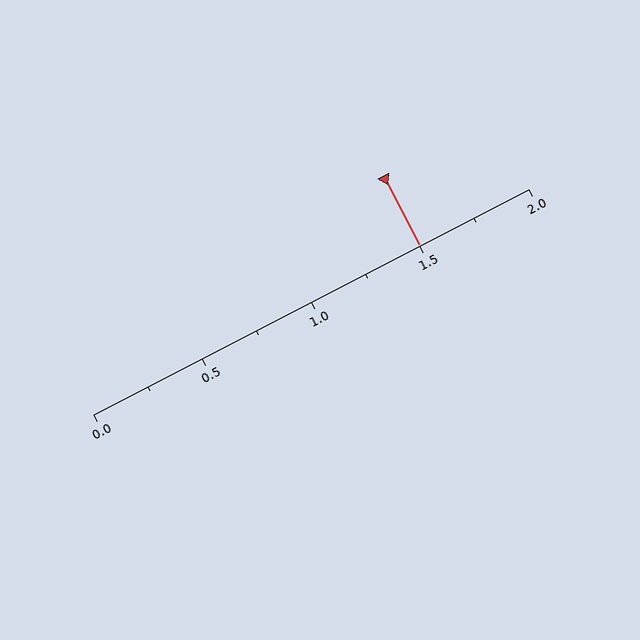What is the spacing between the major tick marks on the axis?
The major ticks are spaced 0.5 apart.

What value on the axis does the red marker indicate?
The marker indicates approximately 1.5.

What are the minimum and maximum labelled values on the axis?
The axis runs from 0.0 to 2.0.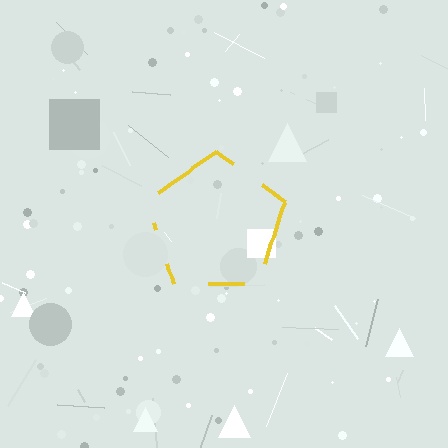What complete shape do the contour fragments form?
The contour fragments form a pentagon.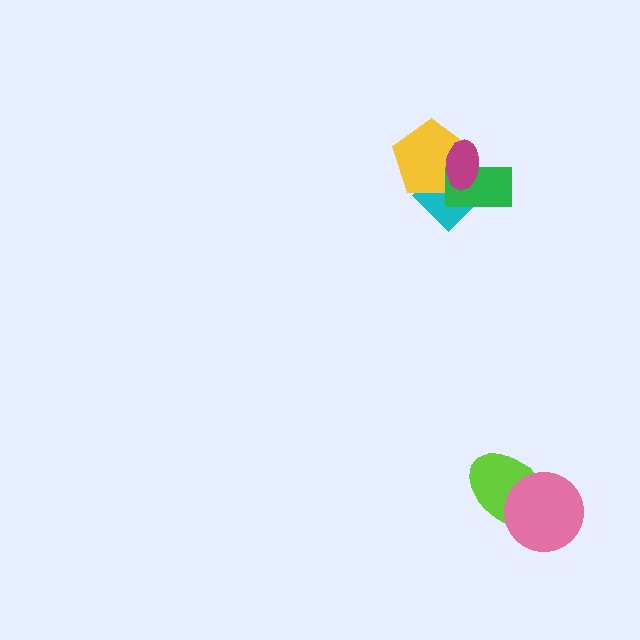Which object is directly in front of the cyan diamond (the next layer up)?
The yellow pentagon is directly in front of the cyan diamond.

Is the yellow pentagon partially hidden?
Yes, it is partially covered by another shape.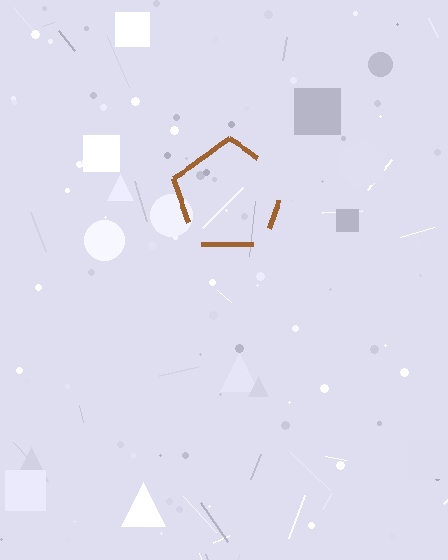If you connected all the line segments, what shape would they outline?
They would outline a pentagon.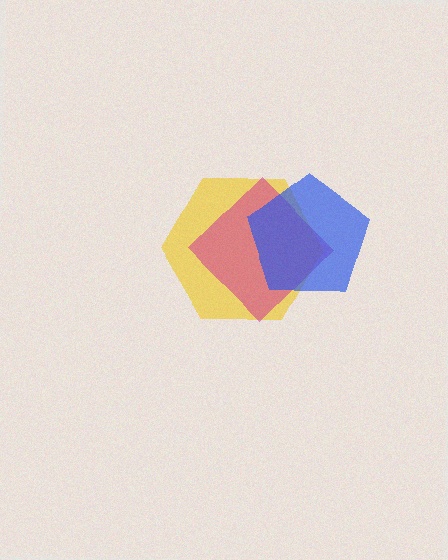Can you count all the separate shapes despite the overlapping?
Yes, there are 3 separate shapes.